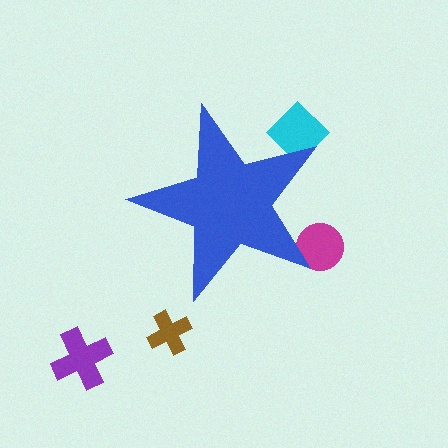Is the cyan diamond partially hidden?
Yes, the cyan diamond is partially hidden behind the blue star.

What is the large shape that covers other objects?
A blue star.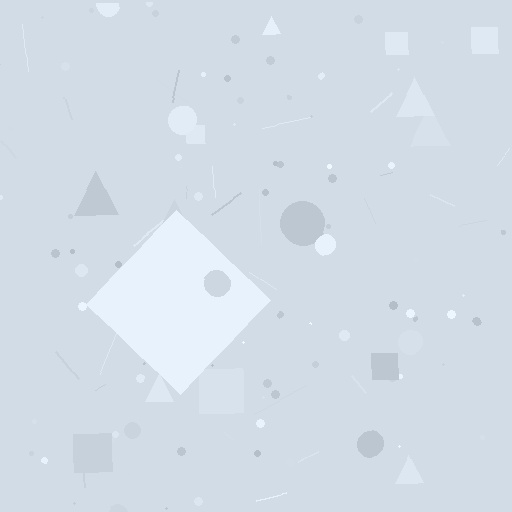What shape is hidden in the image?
A diamond is hidden in the image.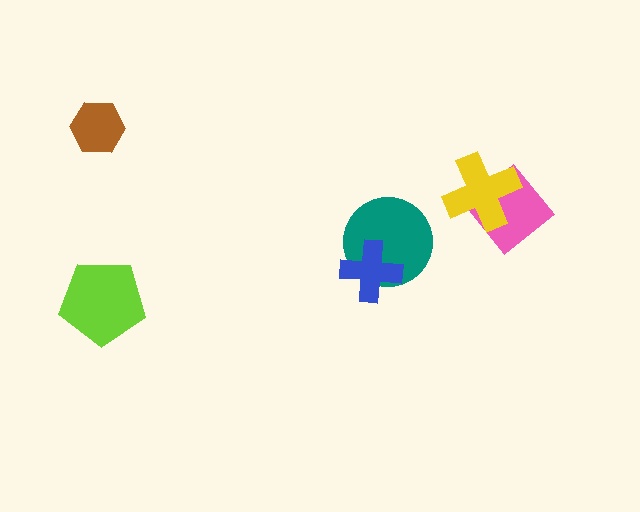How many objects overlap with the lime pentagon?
0 objects overlap with the lime pentagon.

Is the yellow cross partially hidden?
No, no other shape covers it.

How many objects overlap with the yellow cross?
1 object overlaps with the yellow cross.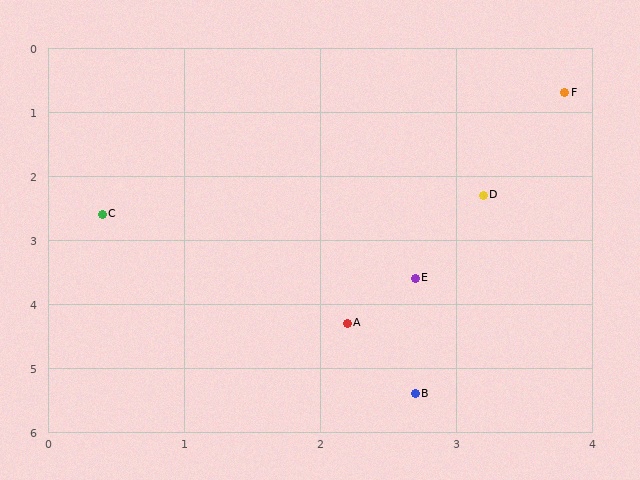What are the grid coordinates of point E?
Point E is at approximately (2.7, 3.6).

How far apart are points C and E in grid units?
Points C and E are about 2.5 grid units apart.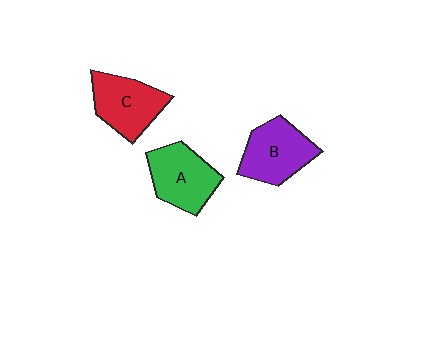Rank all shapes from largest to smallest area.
From largest to smallest: B (purple), A (green), C (red).